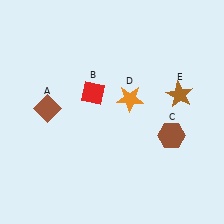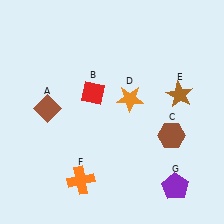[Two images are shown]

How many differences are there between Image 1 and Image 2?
There are 2 differences between the two images.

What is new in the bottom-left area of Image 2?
An orange cross (F) was added in the bottom-left area of Image 2.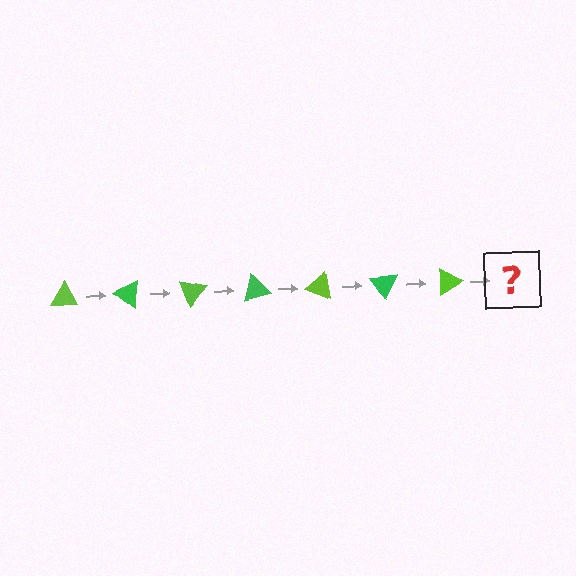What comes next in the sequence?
The next element should be a green triangle, rotated 245 degrees from the start.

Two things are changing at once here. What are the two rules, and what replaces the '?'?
The two rules are that it rotates 35 degrees each step and the color cycles through lime and green. The '?' should be a green triangle, rotated 245 degrees from the start.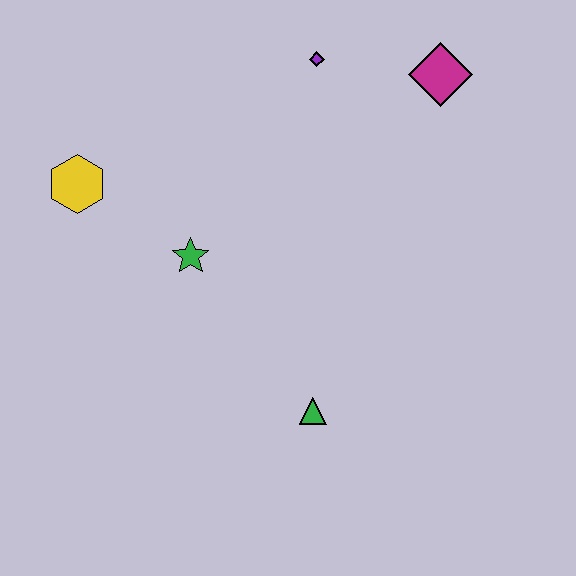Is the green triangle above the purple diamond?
No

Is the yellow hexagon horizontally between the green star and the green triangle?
No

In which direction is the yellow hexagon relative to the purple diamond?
The yellow hexagon is to the left of the purple diamond.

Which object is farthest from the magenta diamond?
The yellow hexagon is farthest from the magenta diamond.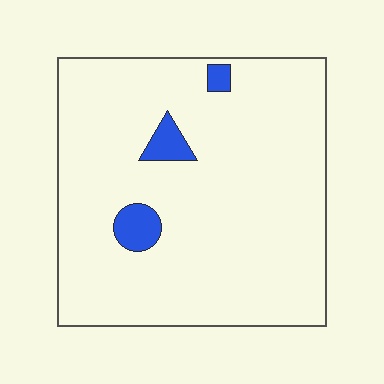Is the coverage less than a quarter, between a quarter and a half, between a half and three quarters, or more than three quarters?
Less than a quarter.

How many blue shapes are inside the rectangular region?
3.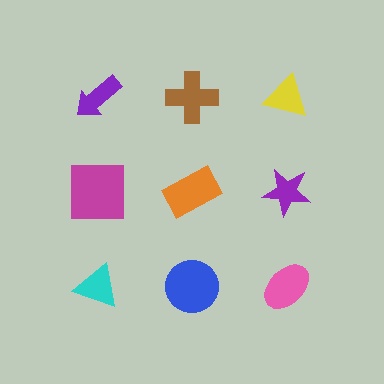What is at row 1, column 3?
A yellow triangle.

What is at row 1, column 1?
A purple arrow.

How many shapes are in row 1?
3 shapes.